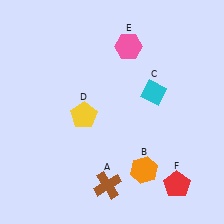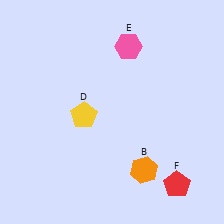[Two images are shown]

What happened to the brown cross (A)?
The brown cross (A) was removed in Image 2. It was in the bottom-left area of Image 1.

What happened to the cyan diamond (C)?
The cyan diamond (C) was removed in Image 2. It was in the top-right area of Image 1.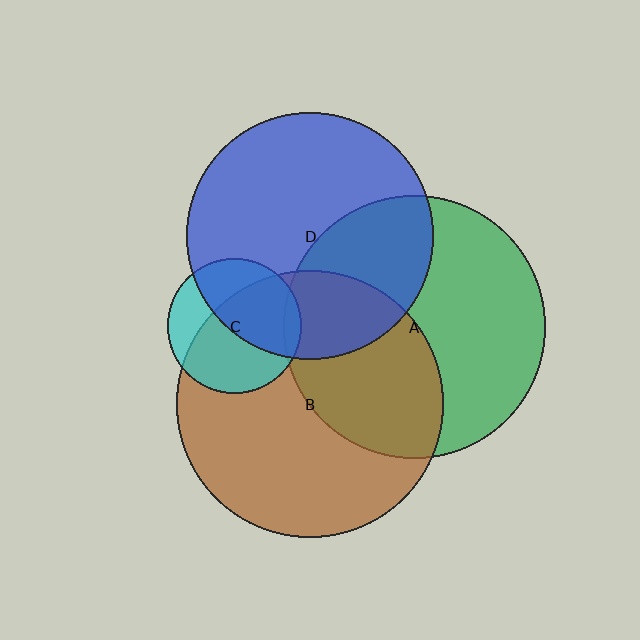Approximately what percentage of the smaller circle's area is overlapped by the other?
Approximately 5%.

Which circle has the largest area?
Circle B (brown).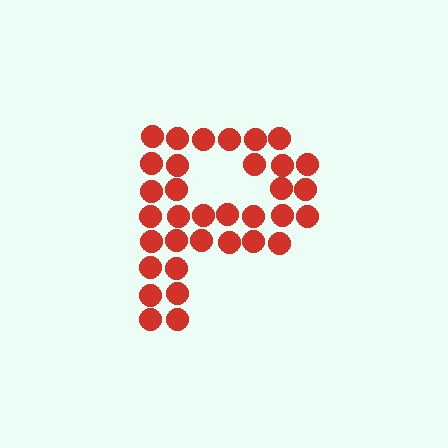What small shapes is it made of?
It is made of small circles.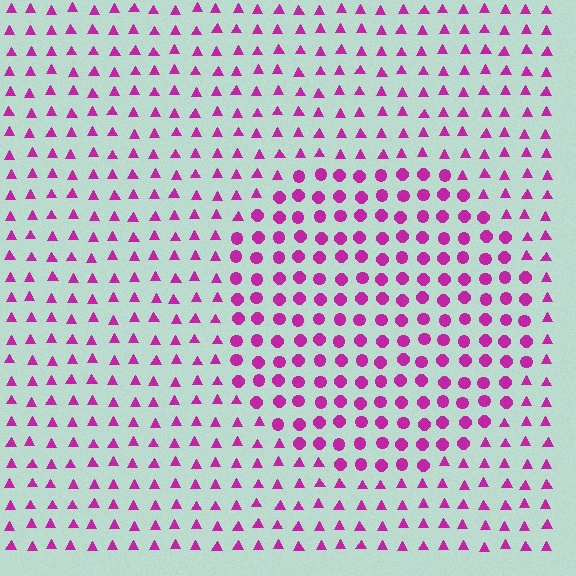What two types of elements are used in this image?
The image uses circles inside the circle region and triangles outside it.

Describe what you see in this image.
The image is filled with small magenta elements arranged in a uniform grid. A circle-shaped region contains circles, while the surrounding area contains triangles. The boundary is defined purely by the change in element shape.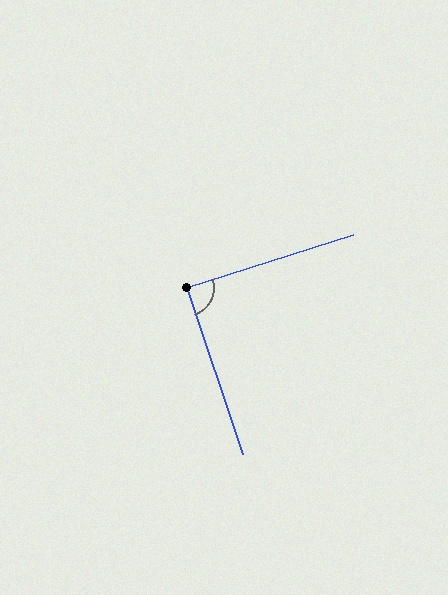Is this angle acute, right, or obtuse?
It is approximately a right angle.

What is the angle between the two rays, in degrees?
Approximately 89 degrees.